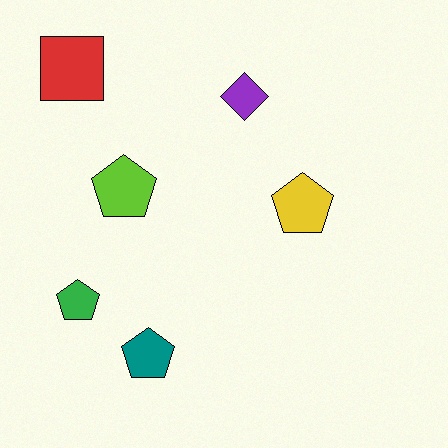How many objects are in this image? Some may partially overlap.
There are 6 objects.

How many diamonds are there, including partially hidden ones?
There is 1 diamond.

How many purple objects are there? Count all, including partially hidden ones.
There is 1 purple object.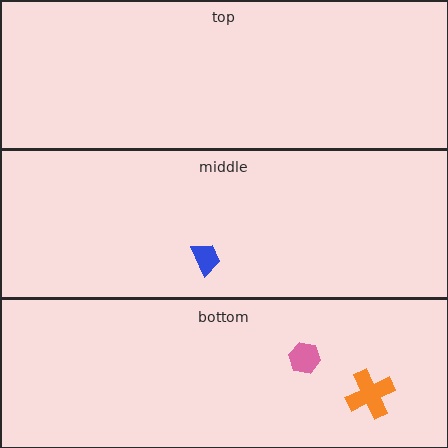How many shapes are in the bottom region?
2.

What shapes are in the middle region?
The blue trapezoid.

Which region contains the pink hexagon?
The bottom region.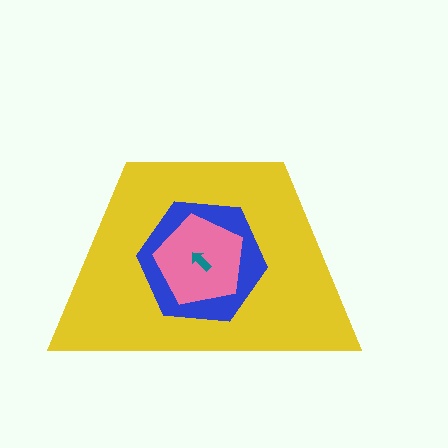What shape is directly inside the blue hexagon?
The pink pentagon.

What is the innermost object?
The teal arrow.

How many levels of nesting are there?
4.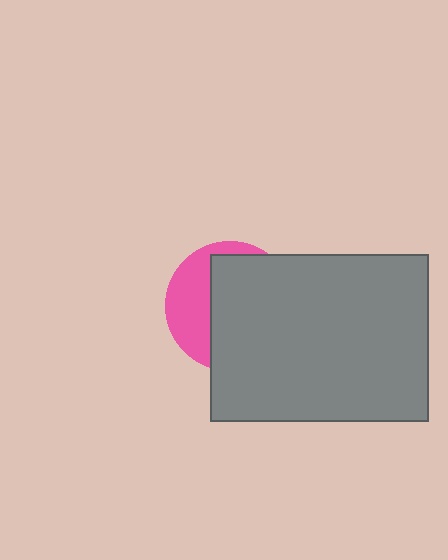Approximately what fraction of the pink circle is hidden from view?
Roughly 66% of the pink circle is hidden behind the gray rectangle.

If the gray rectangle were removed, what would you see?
You would see the complete pink circle.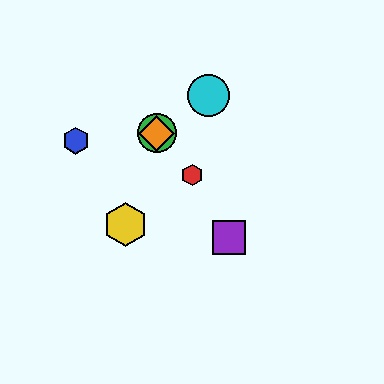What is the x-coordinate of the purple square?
The purple square is at x≈229.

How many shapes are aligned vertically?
2 shapes (the green circle, the orange diamond) are aligned vertically.